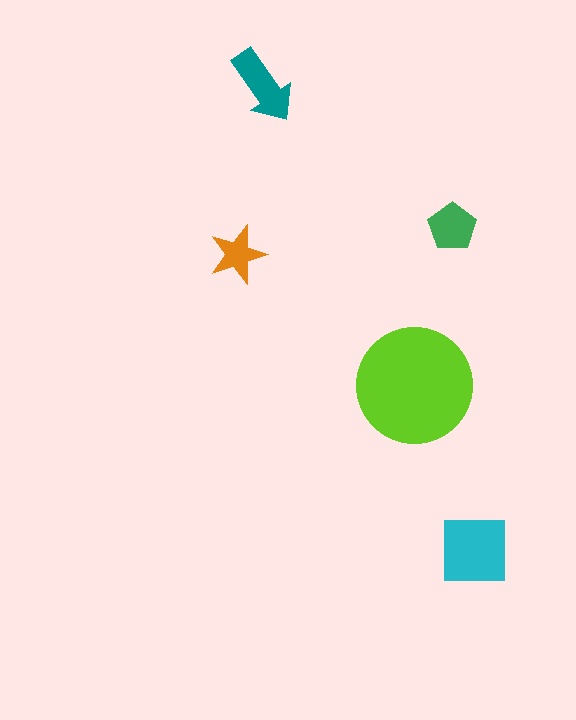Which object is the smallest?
The orange star.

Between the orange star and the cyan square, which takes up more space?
The cyan square.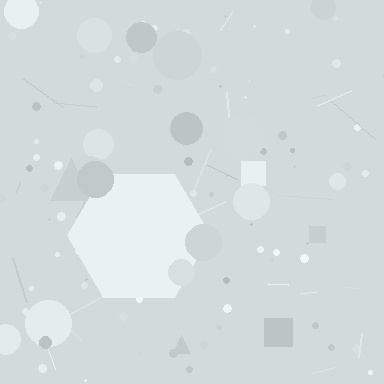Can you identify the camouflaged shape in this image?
The camouflaged shape is a hexagon.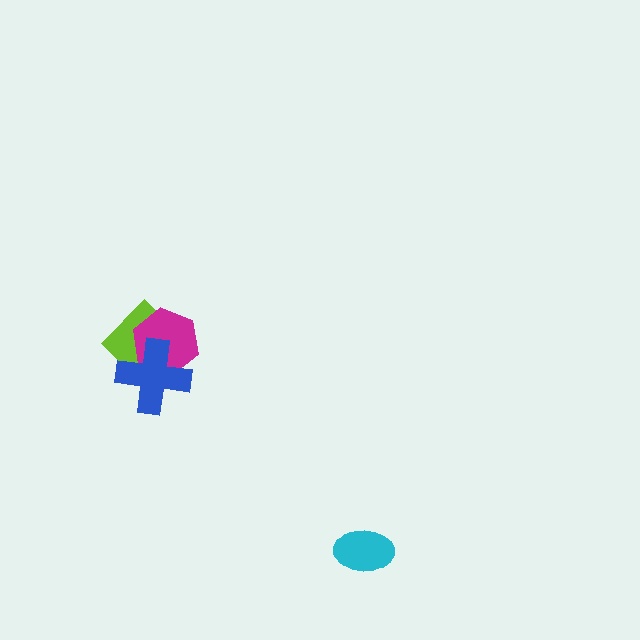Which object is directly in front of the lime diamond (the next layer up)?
The magenta hexagon is directly in front of the lime diamond.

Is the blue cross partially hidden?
No, no other shape covers it.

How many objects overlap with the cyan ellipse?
0 objects overlap with the cyan ellipse.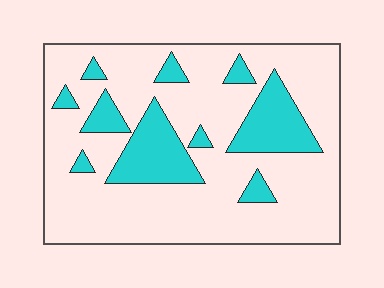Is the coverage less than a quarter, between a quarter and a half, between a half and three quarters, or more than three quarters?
Less than a quarter.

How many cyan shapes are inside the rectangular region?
10.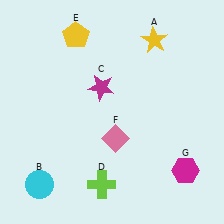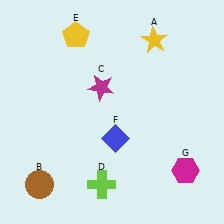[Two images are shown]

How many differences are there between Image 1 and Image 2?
There are 2 differences between the two images.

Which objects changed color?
B changed from cyan to brown. F changed from pink to blue.